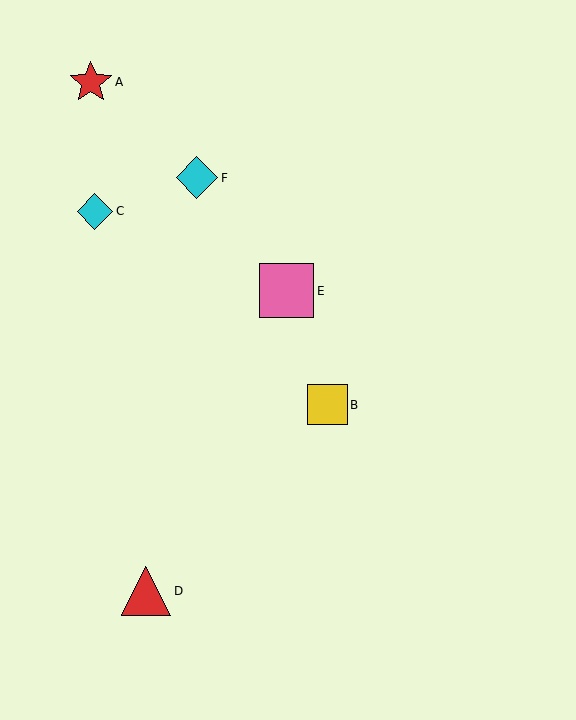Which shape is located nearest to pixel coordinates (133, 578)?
The red triangle (labeled D) at (146, 591) is nearest to that location.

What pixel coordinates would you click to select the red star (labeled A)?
Click at (91, 82) to select the red star A.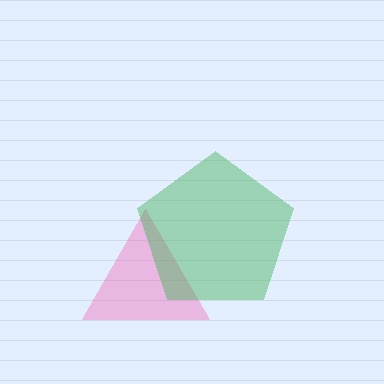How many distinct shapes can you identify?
There are 2 distinct shapes: a pink triangle, a green pentagon.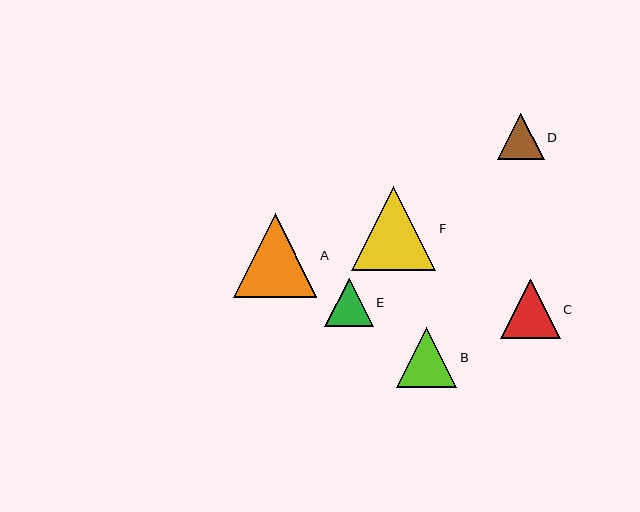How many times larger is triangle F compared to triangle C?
Triangle F is approximately 1.4 times the size of triangle C.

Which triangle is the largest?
Triangle F is the largest with a size of approximately 84 pixels.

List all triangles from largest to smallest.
From largest to smallest: F, A, B, C, E, D.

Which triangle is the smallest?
Triangle D is the smallest with a size of approximately 47 pixels.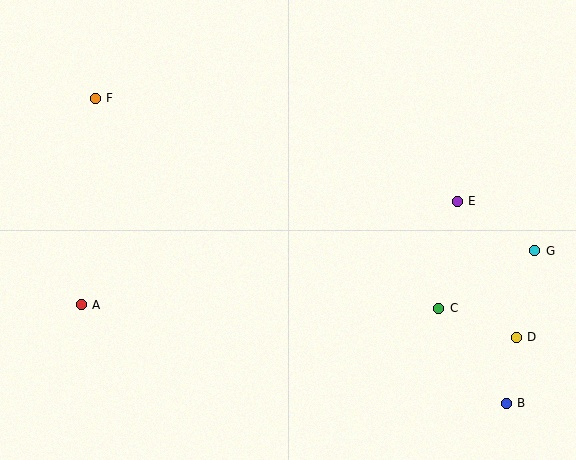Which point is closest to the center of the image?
Point C at (439, 308) is closest to the center.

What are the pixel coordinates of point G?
Point G is at (535, 251).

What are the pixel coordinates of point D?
Point D is at (516, 337).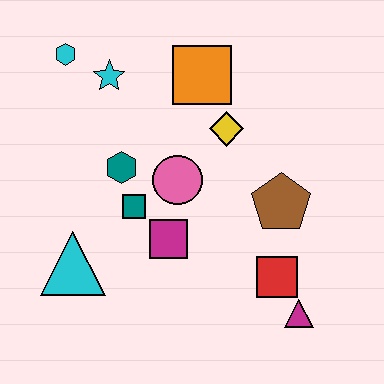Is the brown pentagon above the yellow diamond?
No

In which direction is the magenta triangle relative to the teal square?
The magenta triangle is to the right of the teal square.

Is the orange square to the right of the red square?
No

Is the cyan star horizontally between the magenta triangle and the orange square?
No